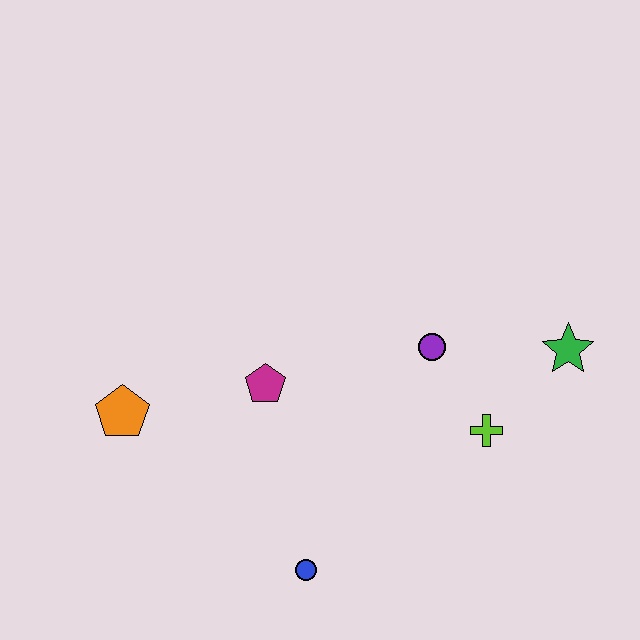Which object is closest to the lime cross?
The purple circle is closest to the lime cross.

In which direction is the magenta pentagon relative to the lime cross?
The magenta pentagon is to the left of the lime cross.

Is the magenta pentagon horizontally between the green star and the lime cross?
No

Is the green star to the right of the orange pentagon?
Yes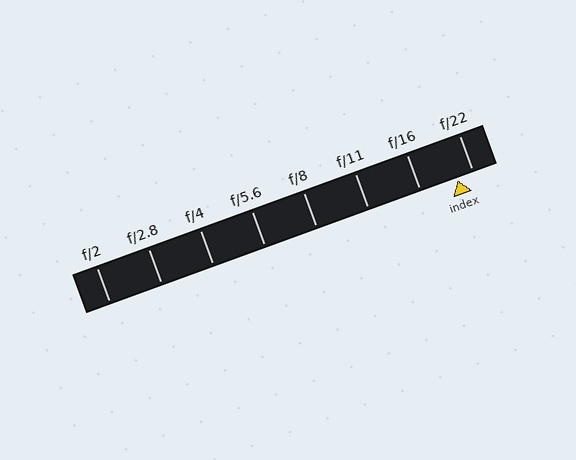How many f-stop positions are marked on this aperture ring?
There are 8 f-stop positions marked.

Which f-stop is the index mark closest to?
The index mark is closest to f/22.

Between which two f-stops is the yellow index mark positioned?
The index mark is between f/16 and f/22.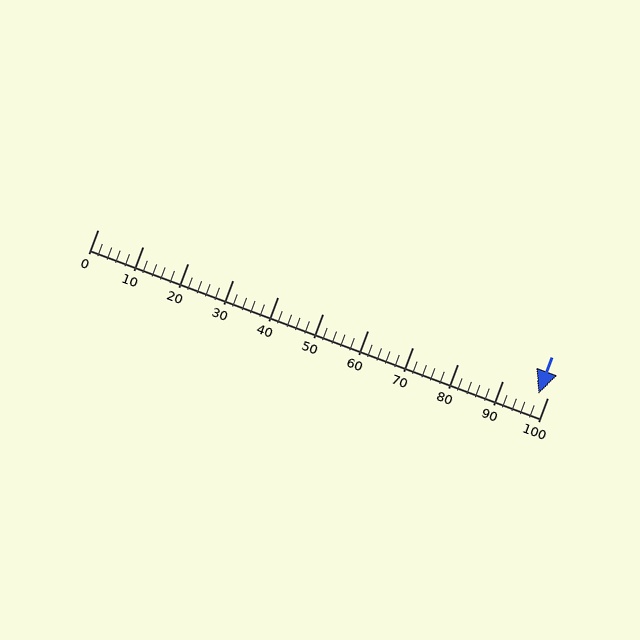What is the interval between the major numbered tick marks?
The major tick marks are spaced 10 units apart.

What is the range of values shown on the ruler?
The ruler shows values from 0 to 100.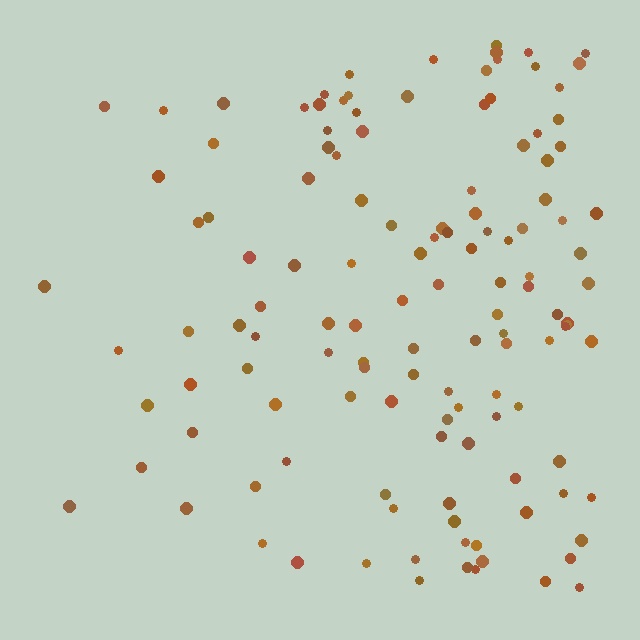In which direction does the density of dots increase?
From left to right, with the right side densest.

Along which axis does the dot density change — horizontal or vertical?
Horizontal.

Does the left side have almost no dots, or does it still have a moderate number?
Still a moderate number, just noticeably fewer than the right.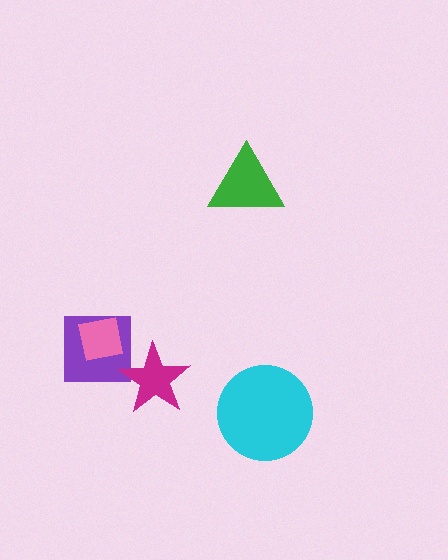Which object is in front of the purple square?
The pink square is in front of the purple square.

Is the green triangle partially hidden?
No, no other shape covers it.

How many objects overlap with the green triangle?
0 objects overlap with the green triangle.